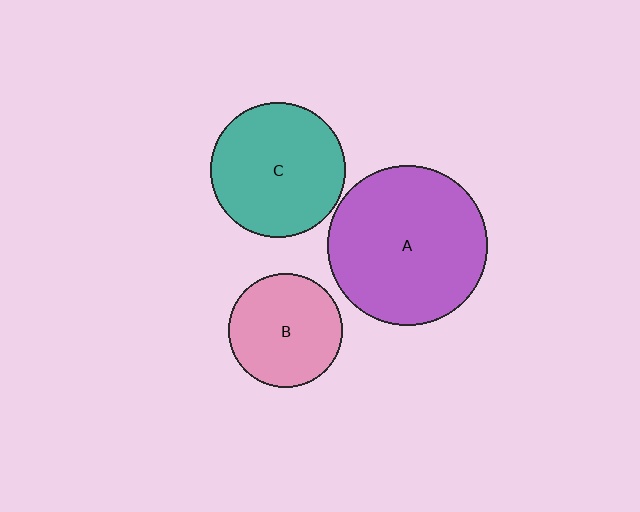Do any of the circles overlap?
No, none of the circles overlap.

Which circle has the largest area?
Circle A (purple).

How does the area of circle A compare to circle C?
Approximately 1.4 times.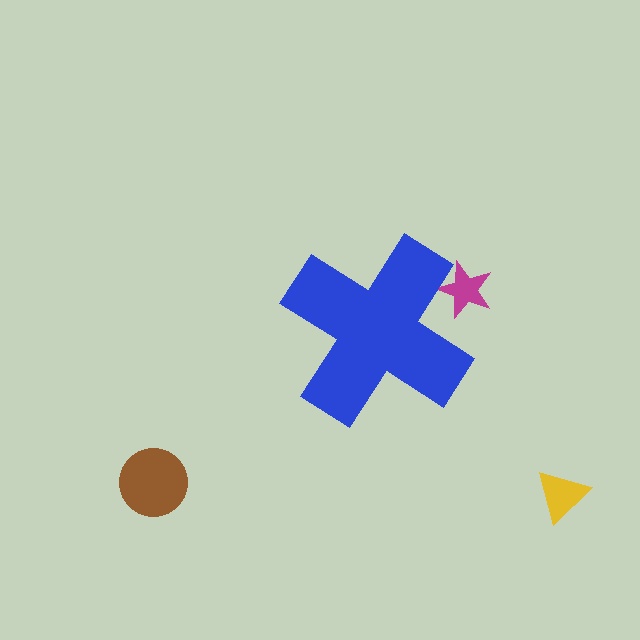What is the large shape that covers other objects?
A blue cross.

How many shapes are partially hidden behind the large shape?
1 shape is partially hidden.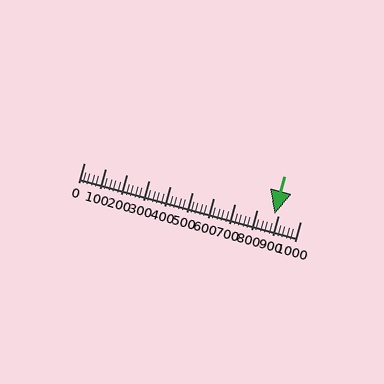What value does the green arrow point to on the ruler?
The green arrow points to approximately 880.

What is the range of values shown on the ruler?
The ruler shows values from 0 to 1000.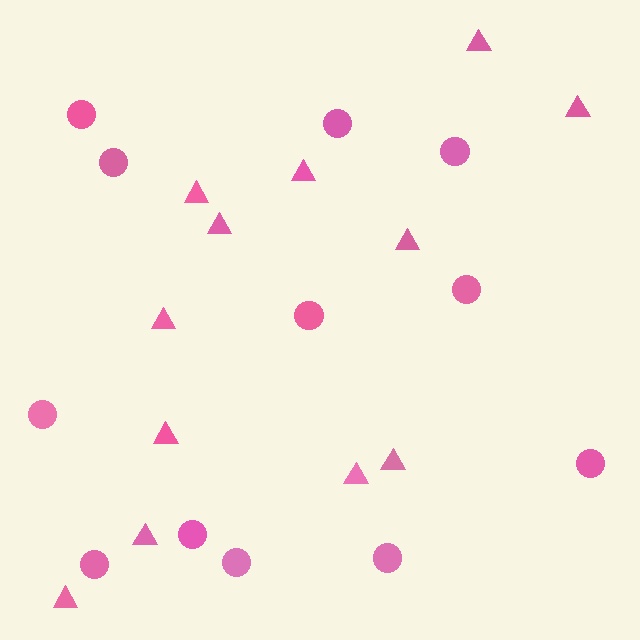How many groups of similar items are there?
There are 2 groups: one group of circles (12) and one group of triangles (12).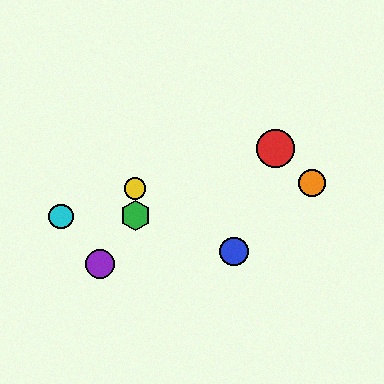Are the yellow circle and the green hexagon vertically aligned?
Yes, both are at x≈135.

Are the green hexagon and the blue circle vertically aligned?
No, the green hexagon is at x≈135 and the blue circle is at x≈234.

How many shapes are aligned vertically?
2 shapes (the green hexagon, the yellow circle) are aligned vertically.